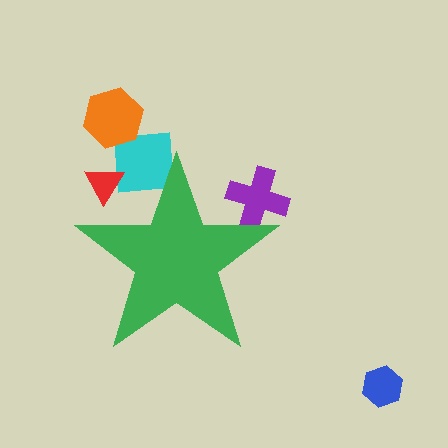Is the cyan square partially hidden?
Yes, the cyan square is partially hidden behind the green star.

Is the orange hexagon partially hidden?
No, the orange hexagon is fully visible.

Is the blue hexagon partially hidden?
No, the blue hexagon is fully visible.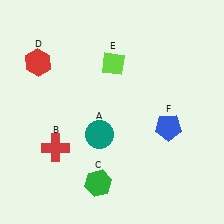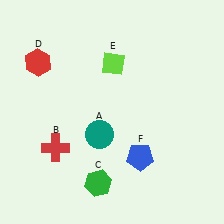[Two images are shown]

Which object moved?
The blue pentagon (F) moved down.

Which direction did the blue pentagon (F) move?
The blue pentagon (F) moved down.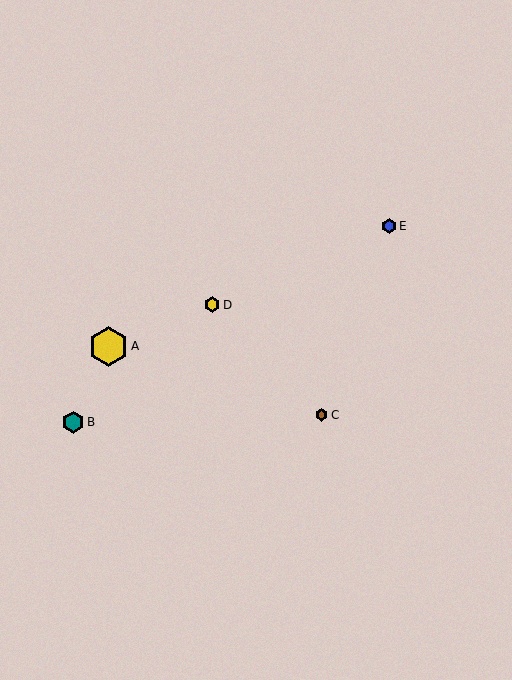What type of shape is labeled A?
Shape A is a yellow hexagon.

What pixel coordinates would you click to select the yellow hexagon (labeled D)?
Click at (212, 305) to select the yellow hexagon D.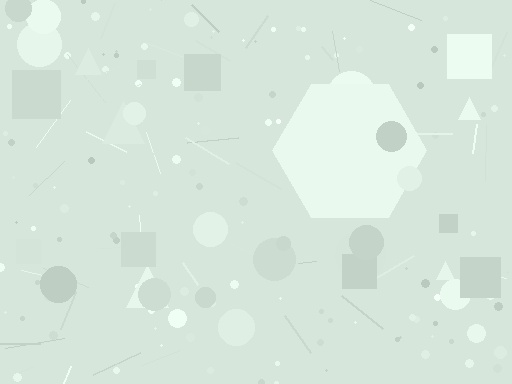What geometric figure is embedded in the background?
A hexagon is embedded in the background.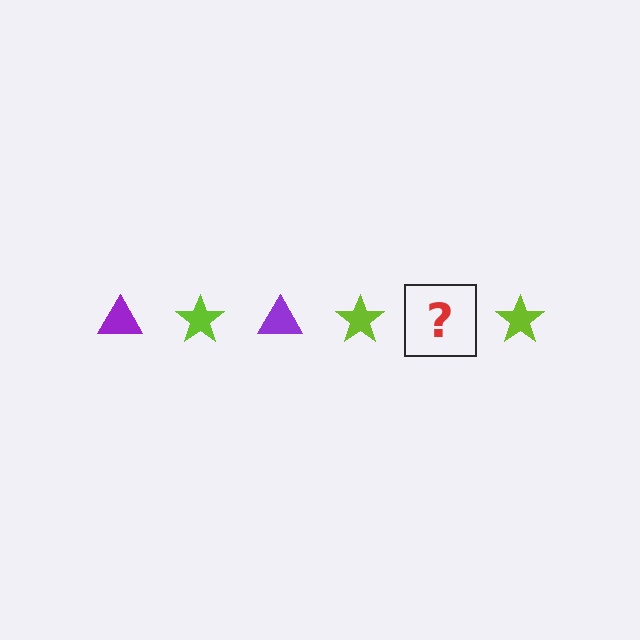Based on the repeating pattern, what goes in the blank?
The blank should be a purple triangle.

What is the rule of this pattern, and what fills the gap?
The rule is that the pattern alternates between purple triangle and lime star. The gap should be filled with a purple triangle.